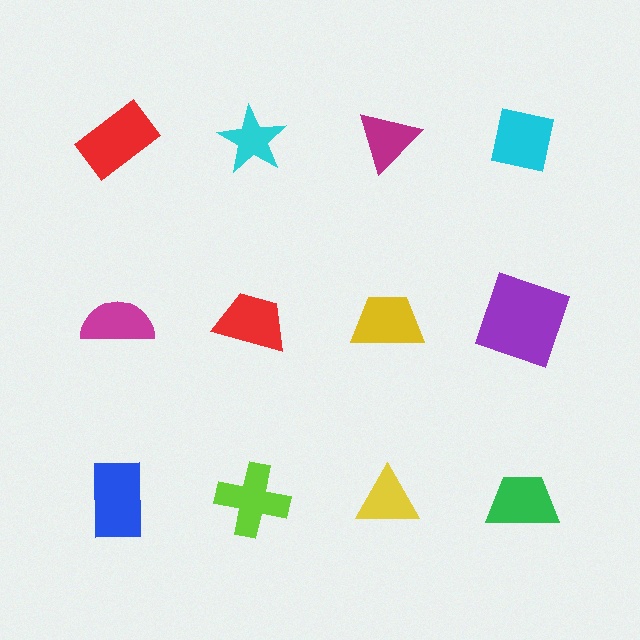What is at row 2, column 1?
A magenta semicircle.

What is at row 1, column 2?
A cyan star.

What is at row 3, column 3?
A yellow triangle.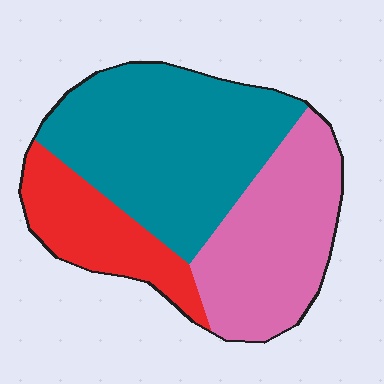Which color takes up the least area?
Red, at roughly 20%.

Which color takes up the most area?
Teal, at roughly 45%.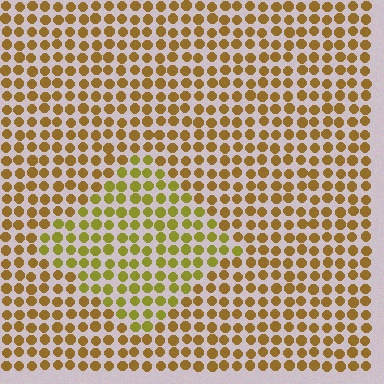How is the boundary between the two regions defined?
The boundary is defined purely by a slight shift in hue (about 26 degrees). Spacing, size, and orientation are identical on both sides.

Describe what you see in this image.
The image is filled with small brown elements in a uniform arrangement. A diamond-shaped region is visible where the elements are tinted to a slightly different hue, forming a subtle color boundary.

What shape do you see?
I see a diamond.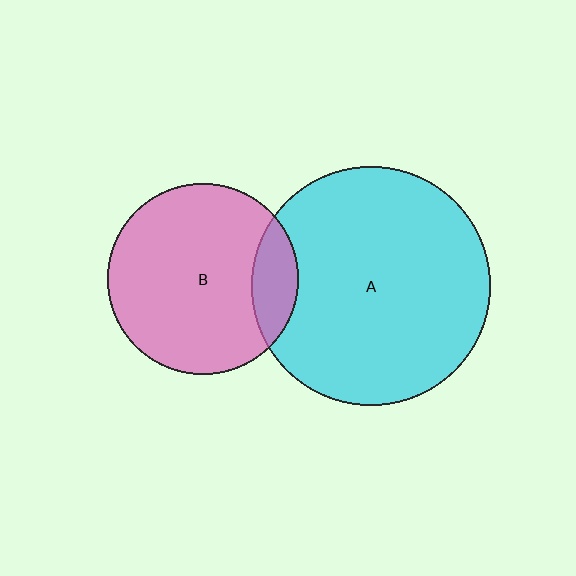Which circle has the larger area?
Circle A (cyan).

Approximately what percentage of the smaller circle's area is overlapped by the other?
Approximately 15%.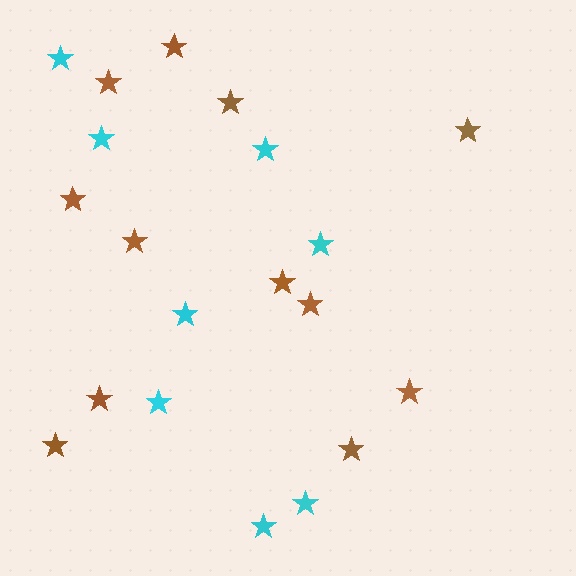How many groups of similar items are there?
There are 2 groups: one group of cyan stars (8) and one group of brown stars (12).